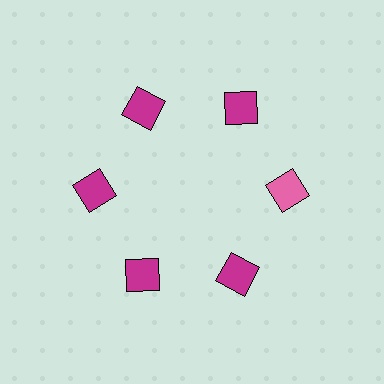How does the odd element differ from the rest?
It has a different color: pink instead of magenta.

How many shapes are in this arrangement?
There are 6 shapes arranged in a ring pattern.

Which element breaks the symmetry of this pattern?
The pink diamond at roughly the 3 o'clock position breaks the symmetry. All other shapes are magenta diamonds.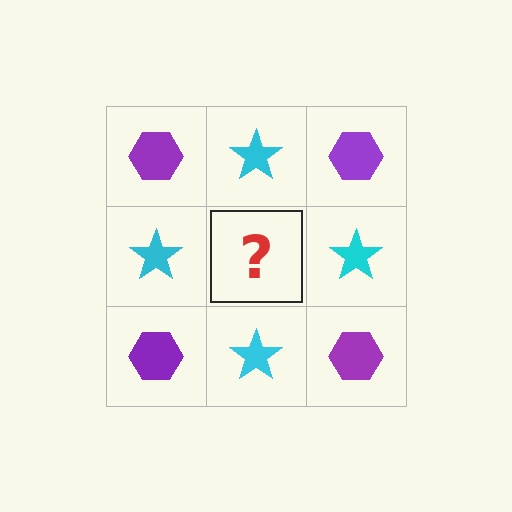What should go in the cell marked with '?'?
The missing cell should contain a purple hexagon.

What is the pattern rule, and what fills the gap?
The rule is that it alternates purple hexagon and cyan star in a checkerboard pattern. The gap should be filled with a purple hexagon.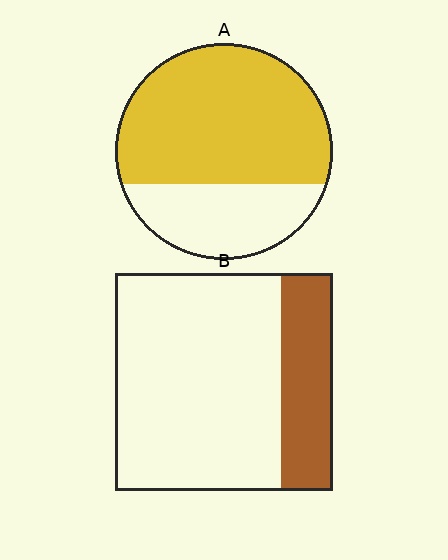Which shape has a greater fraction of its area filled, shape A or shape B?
Shape A.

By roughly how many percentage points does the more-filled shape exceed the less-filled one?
By roughly 45 percentage points (A over B).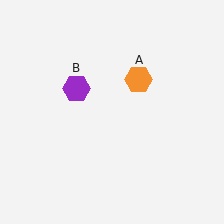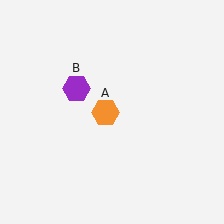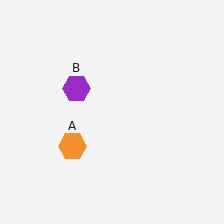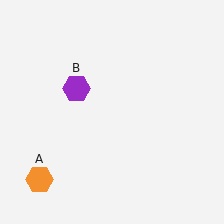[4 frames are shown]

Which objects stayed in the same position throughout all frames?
Purple hexagon (object B) remained stationary.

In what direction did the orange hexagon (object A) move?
The orange hexagon (object A) moved down and to the left.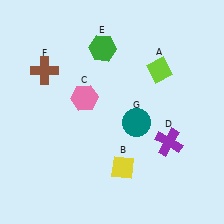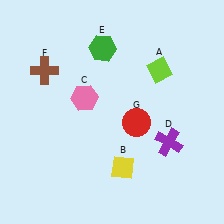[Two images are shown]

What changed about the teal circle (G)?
In Image 1, G is teal. In Image 2, it changed to red.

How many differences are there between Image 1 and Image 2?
There is 1 difference between the two images.